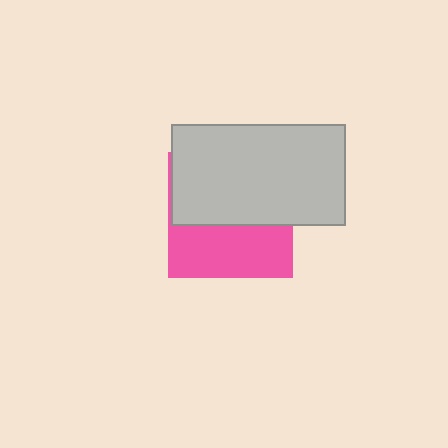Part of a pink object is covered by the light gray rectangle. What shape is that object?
It is a square.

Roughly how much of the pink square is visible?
A small part of it is visible (roughly 43%).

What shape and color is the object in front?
The object in front is a light gray rectangle.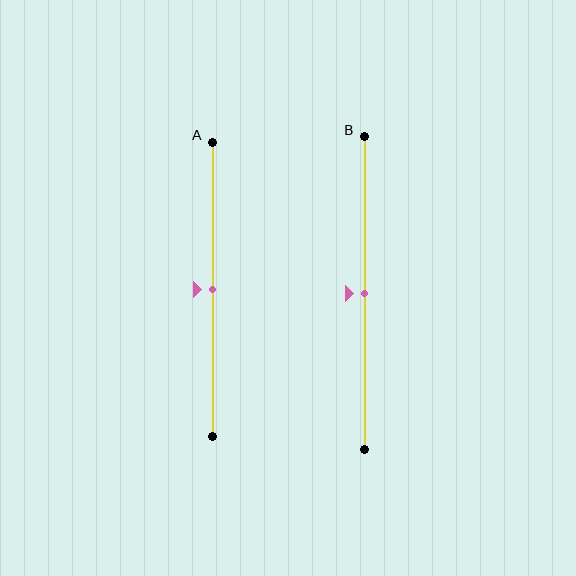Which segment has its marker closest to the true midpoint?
Segment A has its marker closest to the true midpoint.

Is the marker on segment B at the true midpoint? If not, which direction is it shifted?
Yes, the marker on segment B is at the true midpoint.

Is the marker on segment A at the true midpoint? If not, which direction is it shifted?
Yes, the marker on segment A is at the true midpoint.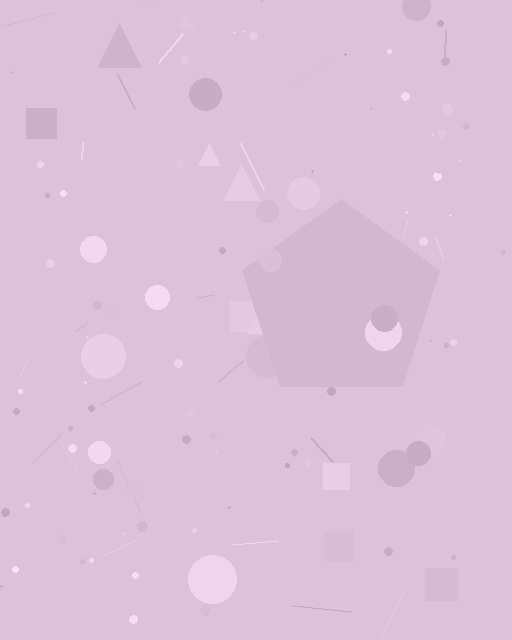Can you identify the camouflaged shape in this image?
The camouflaged shape is a pentagon.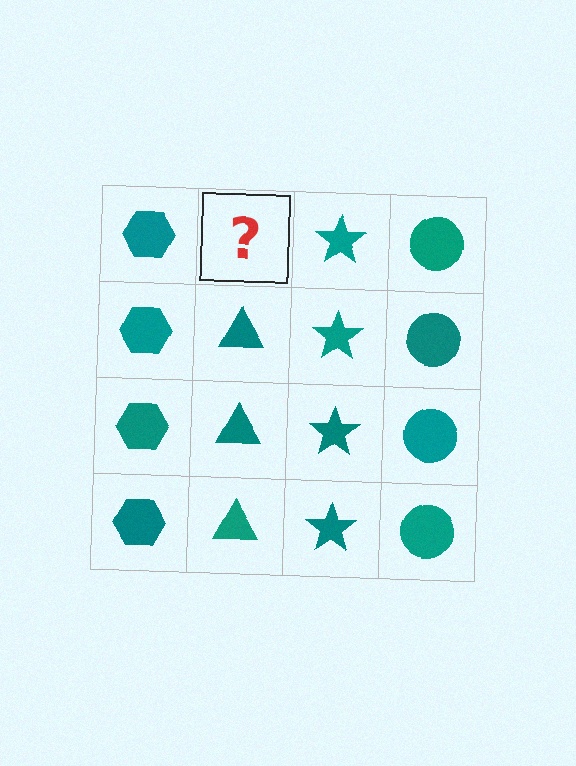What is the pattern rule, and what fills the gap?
The rule is that each column has a consistent shape. The gap should be filled with a teal triangle.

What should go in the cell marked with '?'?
The missing cell should contain a teal triangle.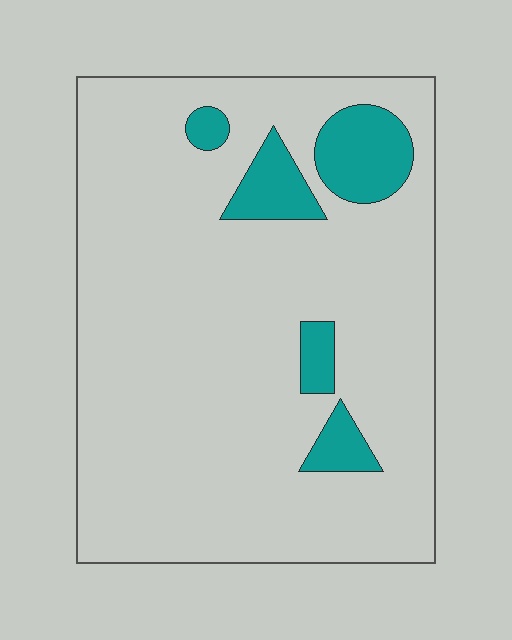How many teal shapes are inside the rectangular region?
5.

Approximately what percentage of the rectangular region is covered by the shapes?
Approximately 10%.